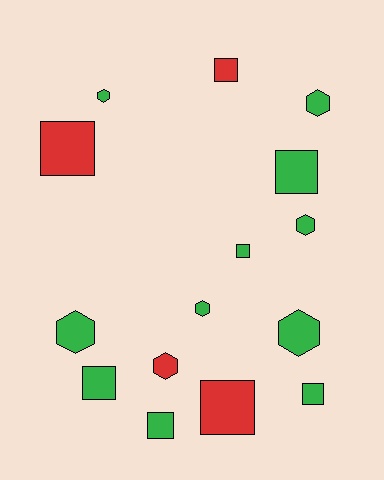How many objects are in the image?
There are 15 objects.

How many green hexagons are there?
There are 6 green hexagons.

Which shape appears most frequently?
Square, with 8 objects.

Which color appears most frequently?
Green, with 11 objects.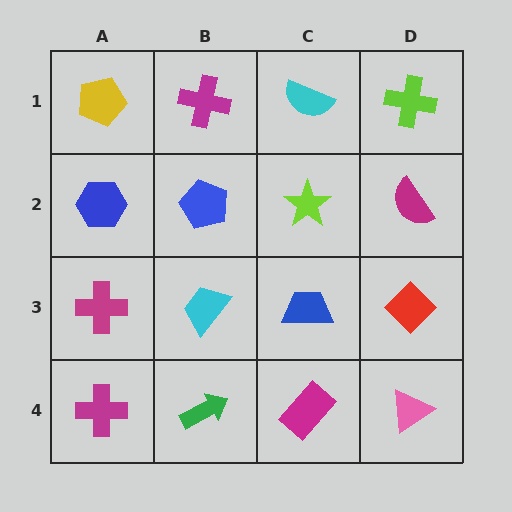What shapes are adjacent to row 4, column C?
A blue trapezoid (row 3, column C), a green arrow (row 4, column B), a pink triangle (row 4, column D).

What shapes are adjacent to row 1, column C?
A lime star (row 2, column C), a magenta cross (row 1, column B), a lime cross (row 1, column D).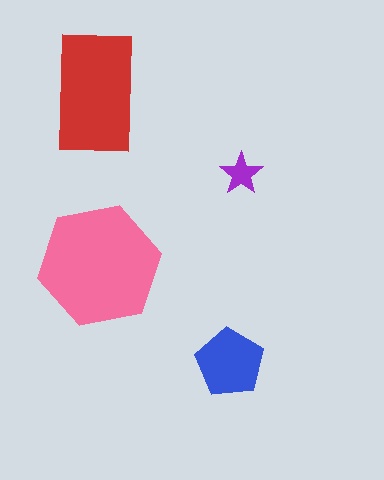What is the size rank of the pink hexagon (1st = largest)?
1st.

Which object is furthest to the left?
The red rectangle is leftmost.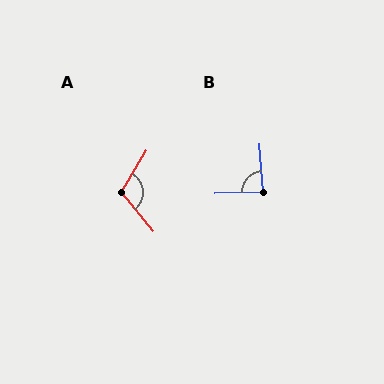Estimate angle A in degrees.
Approximately 110 degrees.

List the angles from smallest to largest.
B (88°), A (110°).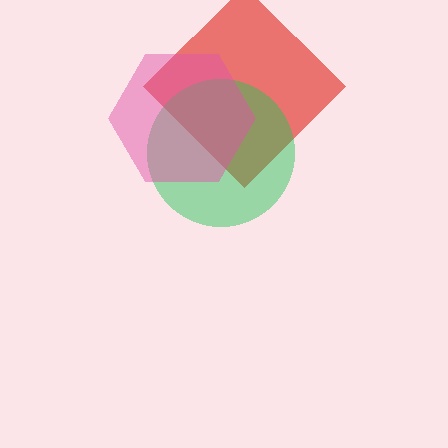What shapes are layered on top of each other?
The layered shapes are: a red diamond, a green circle, a pink hexagon.